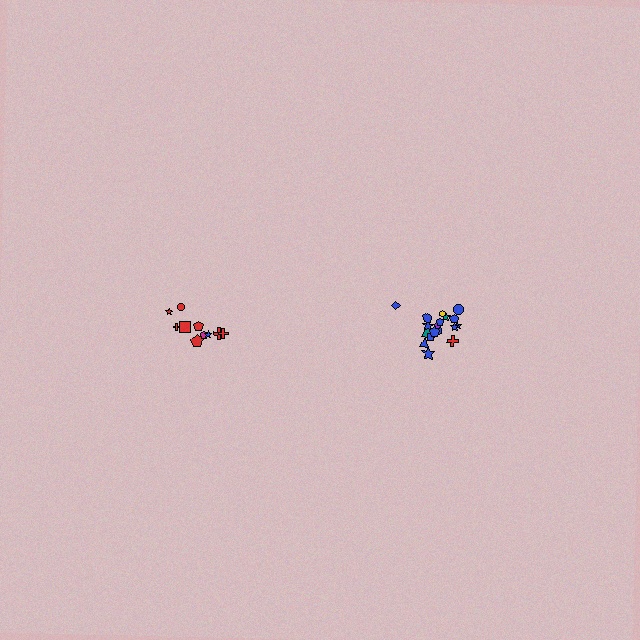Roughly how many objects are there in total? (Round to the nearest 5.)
Roughly 30 objects in total.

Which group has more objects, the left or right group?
The right group.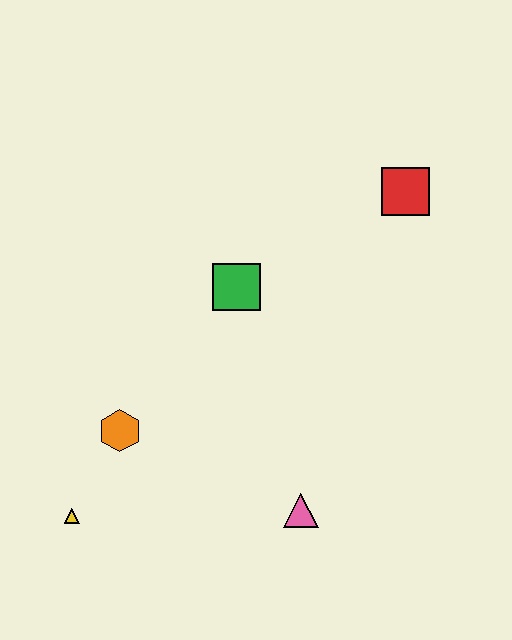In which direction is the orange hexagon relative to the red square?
The orange hexagon is to the left of the red square.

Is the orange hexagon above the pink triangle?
Yes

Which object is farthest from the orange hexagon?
The red square is farthest from the orange hexagon.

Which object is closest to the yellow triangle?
The orange hexagon is closest to the yellow triangle.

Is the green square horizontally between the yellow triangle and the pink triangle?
Yes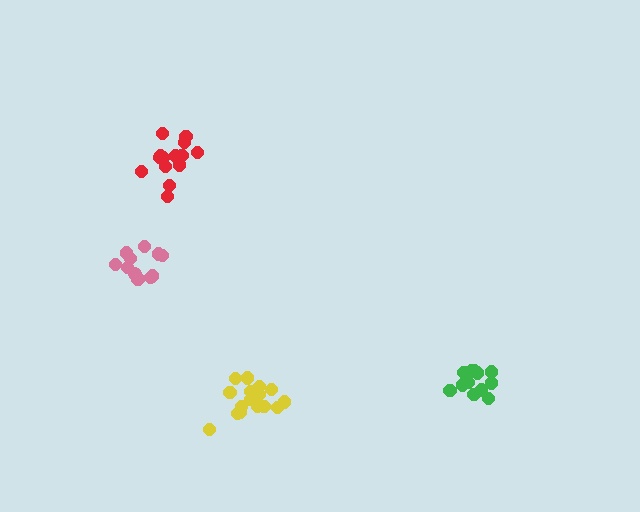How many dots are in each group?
Group 1: 12 dots, Group 2: 16 dots, Group 3: 12 dots, Group 4: 14 dots (54 total).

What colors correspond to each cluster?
The clusters are colored: green, yellow, pink, red.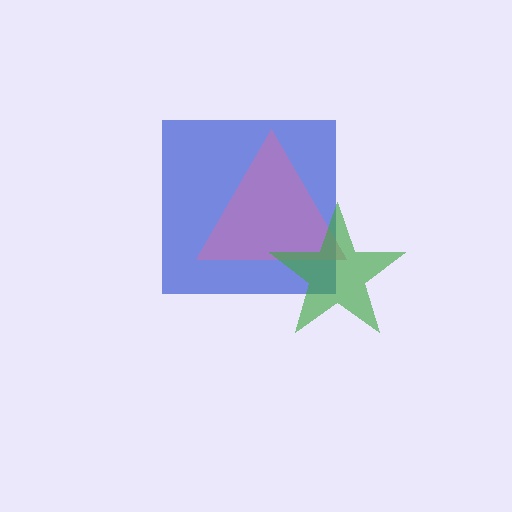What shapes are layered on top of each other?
The layered shapes are: a blue square, a pink triangle, a green star.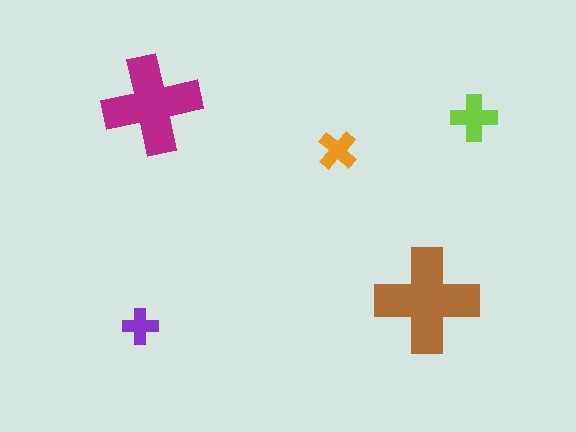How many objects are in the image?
There are 5 objects in the image.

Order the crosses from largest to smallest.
the brown one, the magenta one, the lime one, the orange one, the purple one.